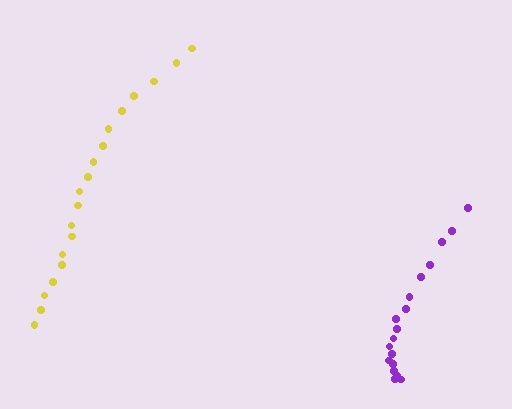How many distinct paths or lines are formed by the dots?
There are 2 distinct paths.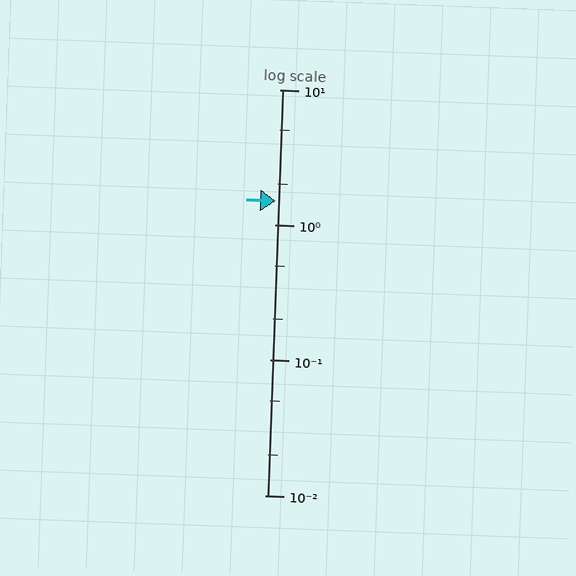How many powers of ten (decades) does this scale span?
The scale spans 3 decades, from 0.01 to 10.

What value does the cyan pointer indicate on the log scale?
The pointer indicates approximately 1.5.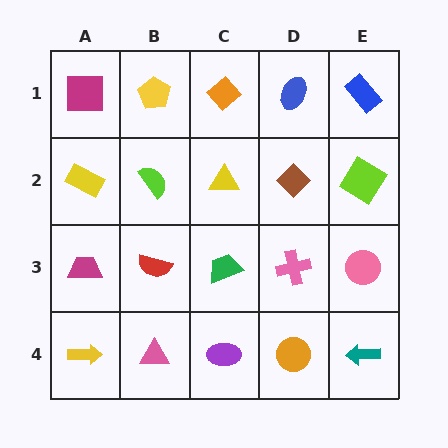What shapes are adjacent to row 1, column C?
A yellow triangle (row 2, column C), a yellow pentagon (row 1, column B), a blue ellipse (row 1, column D).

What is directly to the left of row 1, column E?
A blue ellipse.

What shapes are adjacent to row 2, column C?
An orange diamond (row 1, column C), a green trapezoid (row 3, column C), a lime semicircle (row 2, column B), a brown diamond (row 2, column D).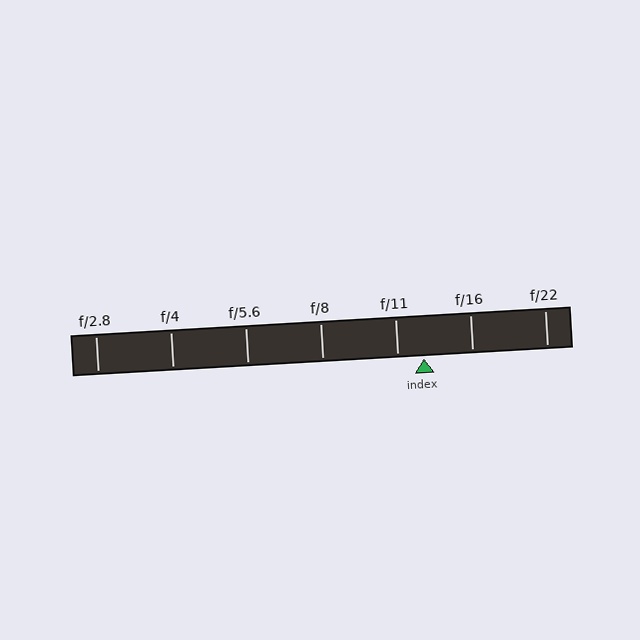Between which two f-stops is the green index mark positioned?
The index mark is between f/11 and f/16.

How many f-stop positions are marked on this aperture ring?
There are 7 f-stop positions marked.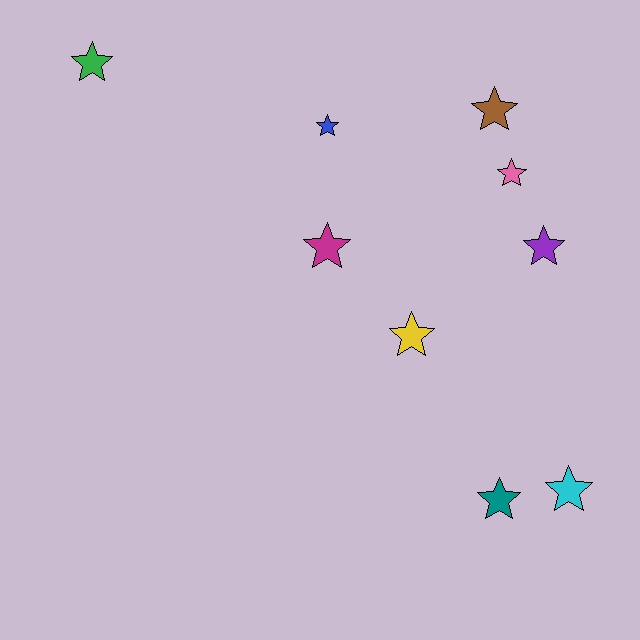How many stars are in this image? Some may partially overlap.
There are 9 stars.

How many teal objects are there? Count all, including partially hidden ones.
There is 1 teal object.